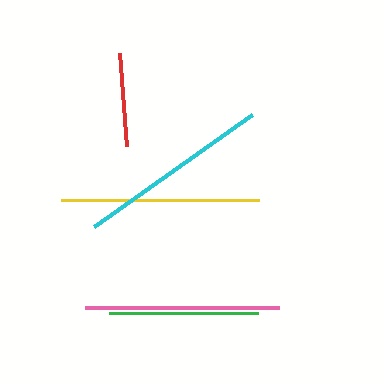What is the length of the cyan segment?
The cyan segment is approximately 194 pixels long.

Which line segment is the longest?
The yellow line is the longest at approximately 197 pixels.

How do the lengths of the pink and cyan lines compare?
The pink and cyan lines are approximately the same length.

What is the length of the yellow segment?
The yellow segment is approximately 197 pixels long.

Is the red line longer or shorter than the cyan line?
The cyan line is longer than the red line.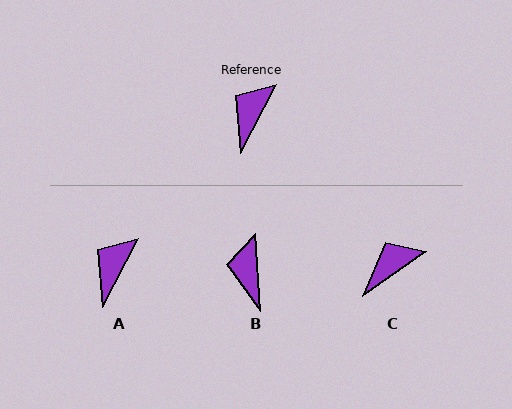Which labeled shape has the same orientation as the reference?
A.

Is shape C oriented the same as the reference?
No, it is off by about 27 degrees.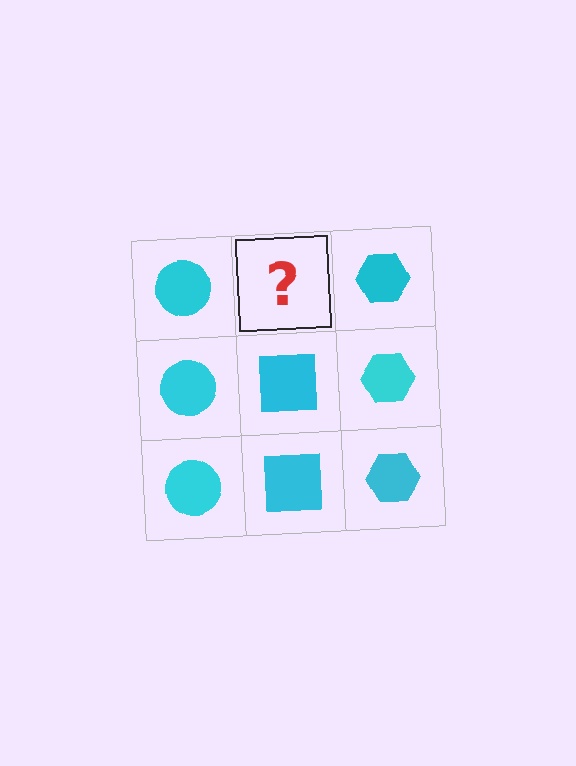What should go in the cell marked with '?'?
The missing cell should contain a cyan square.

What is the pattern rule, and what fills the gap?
The rule is that each column has a consistent shape. The gap should be filled with a cyan square.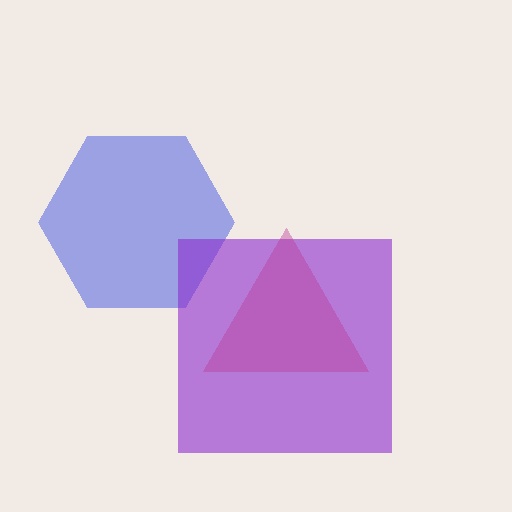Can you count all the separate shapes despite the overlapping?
Yes, there are 3 separate shapes.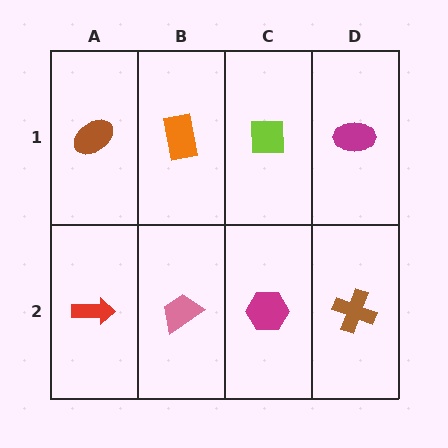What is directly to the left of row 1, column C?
An orange rectangle.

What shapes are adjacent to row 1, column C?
A magenta hexagon (row 2, column C), an orange rectangle (row 1, column B), a magenta ellipse (row 1, column D).